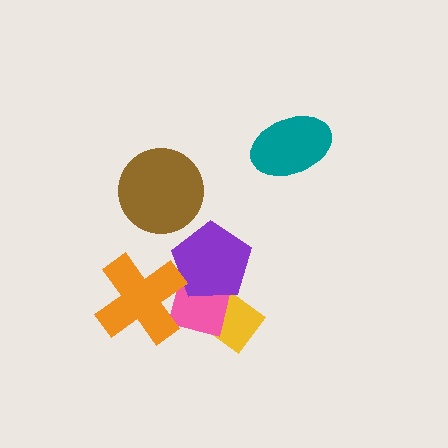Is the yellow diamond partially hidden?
Yes, it is partially covered by another shape.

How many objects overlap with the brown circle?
0 objects overlap with the brown circle.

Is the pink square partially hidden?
Yes, it is partially covered by another shape.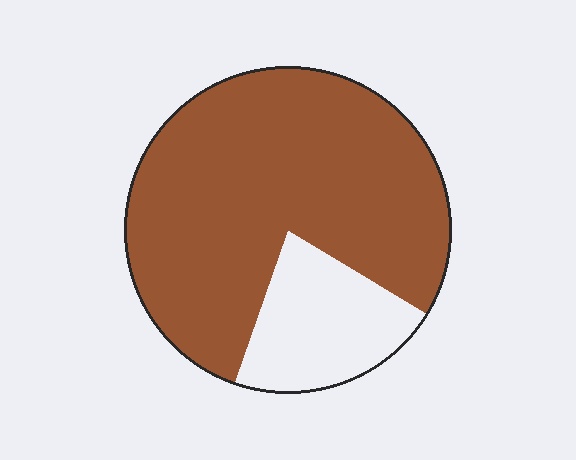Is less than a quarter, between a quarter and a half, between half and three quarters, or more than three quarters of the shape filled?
More than three quarters.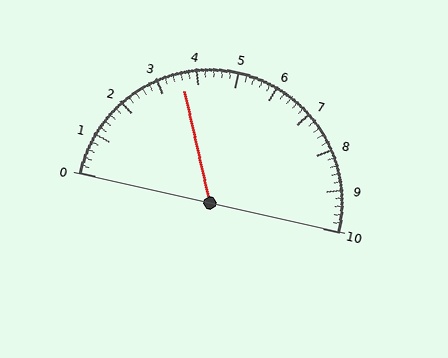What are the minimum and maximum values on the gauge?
The gauge ranges from 0 to 10.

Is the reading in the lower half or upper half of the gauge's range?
The reading is in the lower half of the range (0 to 10).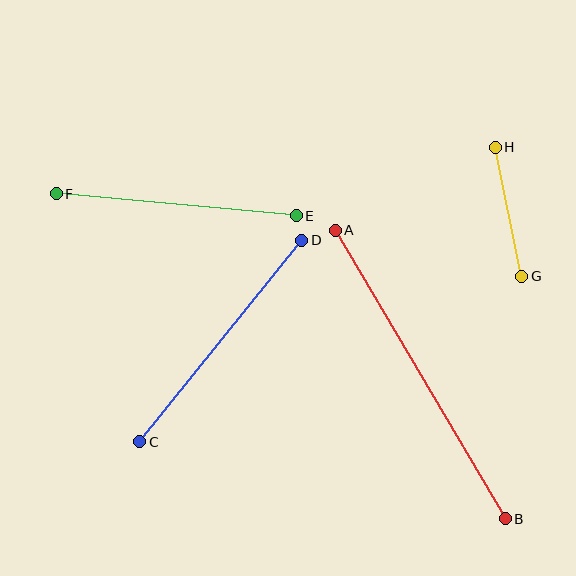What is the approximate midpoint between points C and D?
The midpoint is at approximately (221, 341) pixels.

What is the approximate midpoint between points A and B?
The midpoint is at approximately (420, 375) pixels.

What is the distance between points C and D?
The distance is approximately 258 pixels.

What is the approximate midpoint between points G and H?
The midpoint is at approximately (509, 212) pixels.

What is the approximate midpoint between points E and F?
The midpoint is at approximately (176, 205) pixels.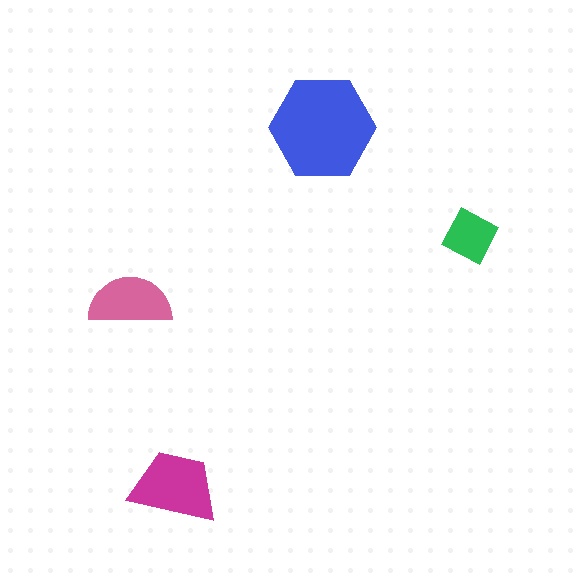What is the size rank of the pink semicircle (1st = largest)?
3rd.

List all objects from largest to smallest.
The blue hexagon, the magenta trapezoid, the pink semicircle, the green square.